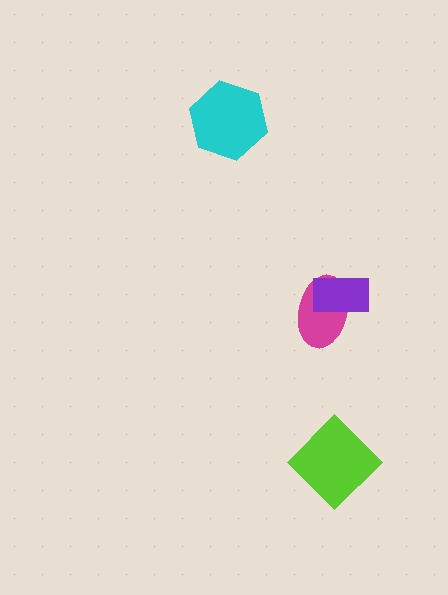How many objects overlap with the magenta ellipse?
1 object overlaps with the magenta ellipse.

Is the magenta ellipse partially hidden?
Yes, it is partially covered by another shape.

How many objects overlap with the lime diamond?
0 objects overlap with the lime diamond.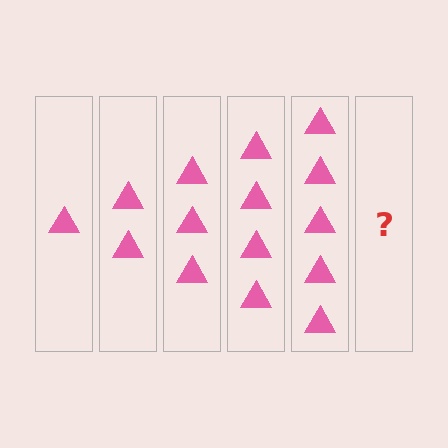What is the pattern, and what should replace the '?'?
The pattern is that each step adds one more triangle. The '?' should be 6 triangles.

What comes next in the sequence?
The next element should be 6 triangles.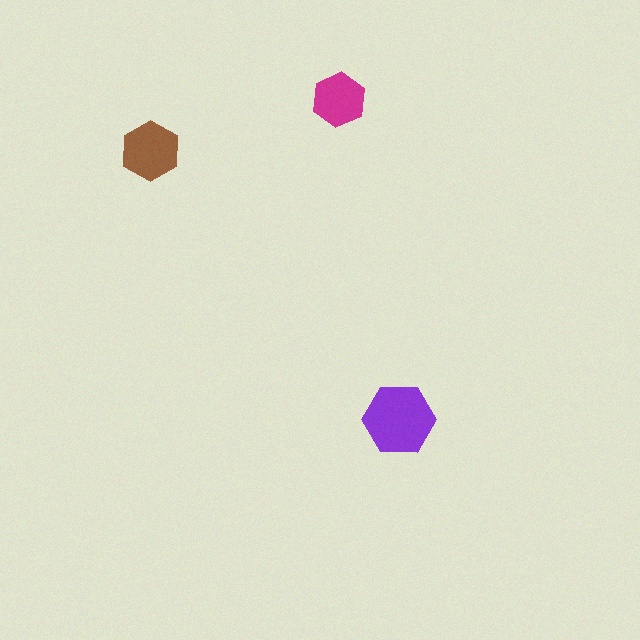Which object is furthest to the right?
The purple hexagon is rightmost.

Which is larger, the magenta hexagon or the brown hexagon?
The brown one.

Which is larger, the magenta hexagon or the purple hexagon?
The purple one.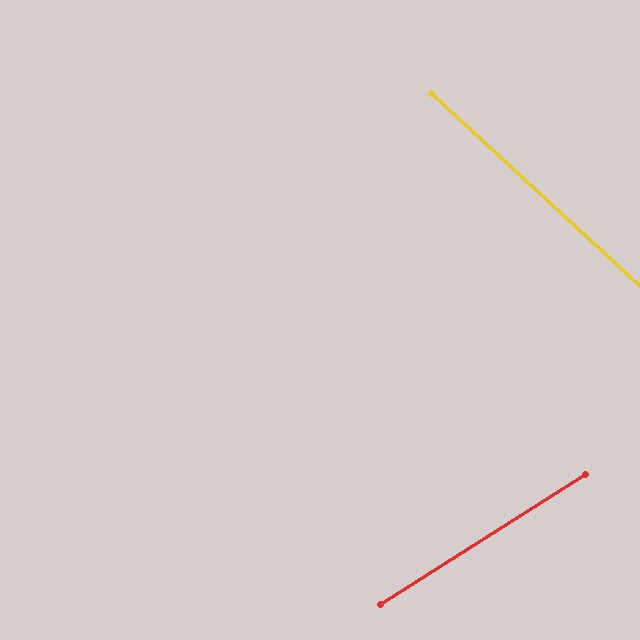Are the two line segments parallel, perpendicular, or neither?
Neither parallel nor perpendicular — they differ by about 75°.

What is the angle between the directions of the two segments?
Approximately 75 degrees.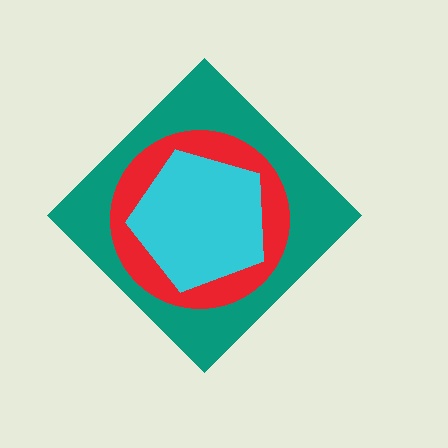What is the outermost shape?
The teal diamond.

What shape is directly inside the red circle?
The cyan pentagon.